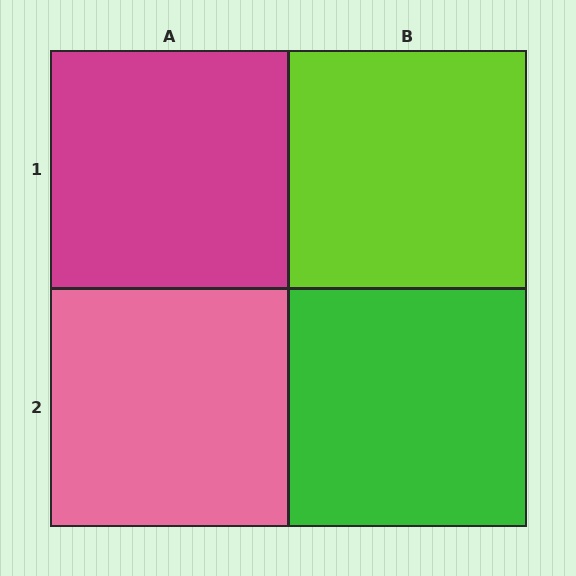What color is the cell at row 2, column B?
Green.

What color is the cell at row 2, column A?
Pink.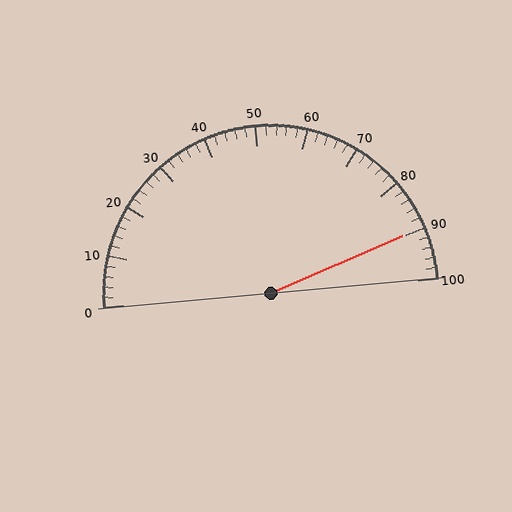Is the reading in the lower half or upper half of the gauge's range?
The reading is in the upper half of the range (0 to 100).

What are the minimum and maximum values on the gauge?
The gauge ranges from 0 to 100.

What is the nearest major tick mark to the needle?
The nearest major tick mark is 90.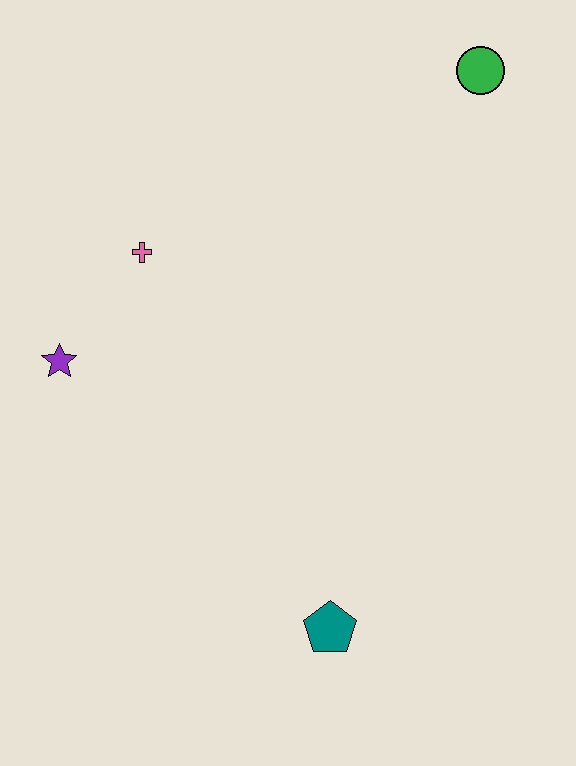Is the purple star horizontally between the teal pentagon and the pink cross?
No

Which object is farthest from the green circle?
The teal pentagon is farthest from the green circle.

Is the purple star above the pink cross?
No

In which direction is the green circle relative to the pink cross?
The green circle is to the right of the pink cross.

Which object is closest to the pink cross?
The purple star is closest to the pink cross.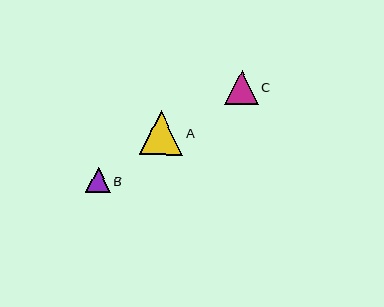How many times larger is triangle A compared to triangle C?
Triangle A is approximately 1.3 times the size of triangle C.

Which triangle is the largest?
Triangle A is the largest with a size of approximately 44 pixels.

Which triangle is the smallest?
Triangle B is the smallest with a size of approximately 25 pixels.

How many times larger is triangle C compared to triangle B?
Triangle C is approximately 1.4 times the size of triangle B.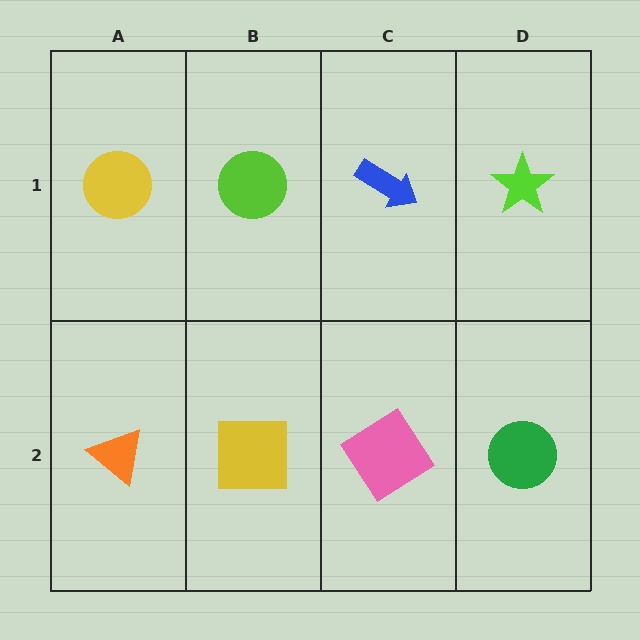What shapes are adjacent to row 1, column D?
A green circle (row 2, column D), a blue arrow (row 1, column C).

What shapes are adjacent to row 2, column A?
A yellow circle (row 1, column A), a yellow square (row 2, column B).